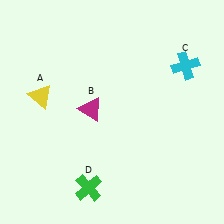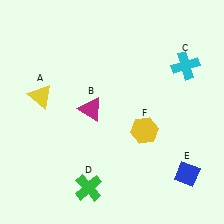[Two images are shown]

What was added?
A blue diamond (E), a yellow hexagon (F) were added in Image 2.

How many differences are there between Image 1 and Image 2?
There are 2 differences between the two images.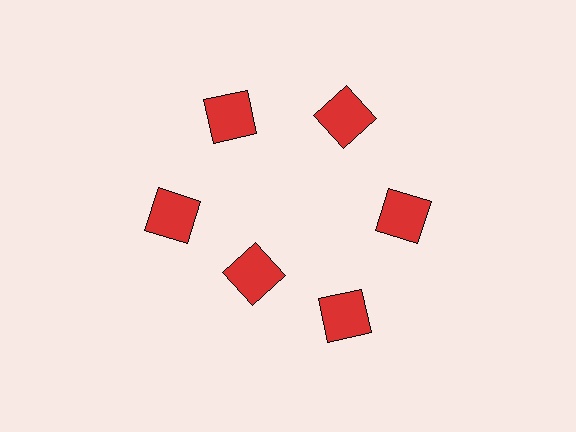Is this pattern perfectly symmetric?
No. The 6 red squares are arranged in a ring, but one element near the 7 o'clock position is pulled inward toward the center, breaking the 6-fold rotational symmetry.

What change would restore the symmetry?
The symmetry would be restored by moving it outward, back onto the ring so that all 6 squares sit at equal angles and equal distance from the center.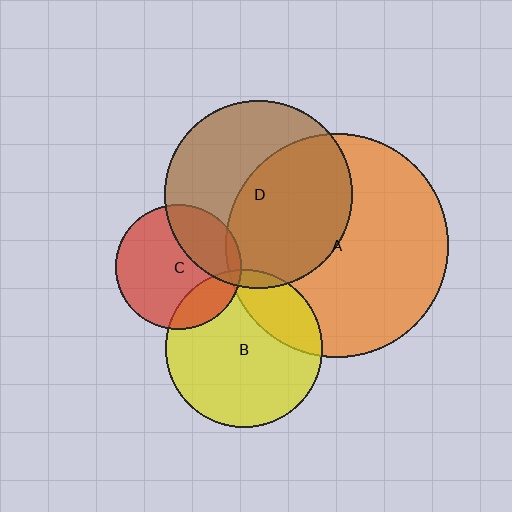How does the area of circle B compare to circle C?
Approximately 1.6 times.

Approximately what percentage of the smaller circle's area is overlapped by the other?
Approximately 30%.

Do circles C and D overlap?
Yes.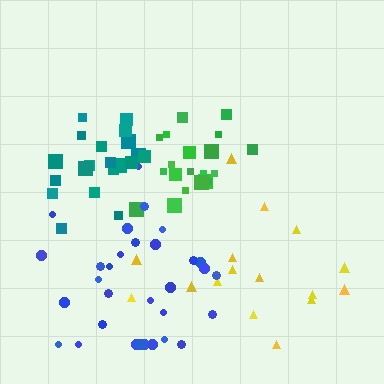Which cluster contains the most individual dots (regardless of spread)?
Blue (31).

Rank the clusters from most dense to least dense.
green, teal, blue, yellow.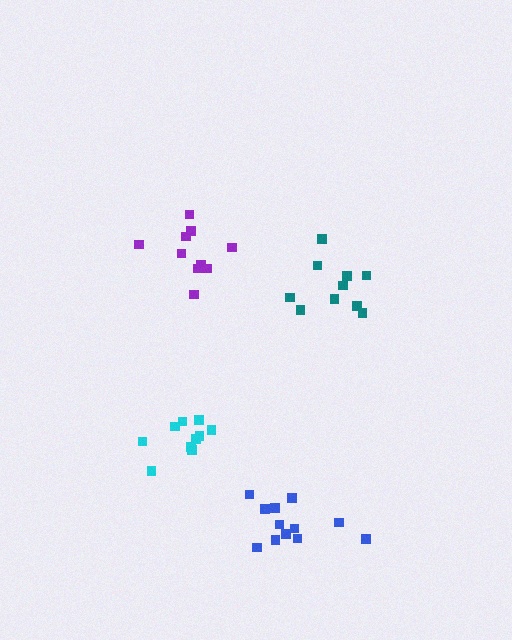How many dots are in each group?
Group 1: 10 dots, Group 2: 12 dots, Group 3: 10 dots, Group 4: 10 dots (42 total).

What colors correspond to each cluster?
The clusters are colored: cyan, blue, purple, teal.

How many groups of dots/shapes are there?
There are 4 groups.